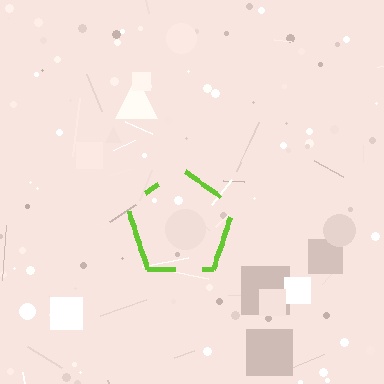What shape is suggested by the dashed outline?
The dashed outline suggests a pentagon.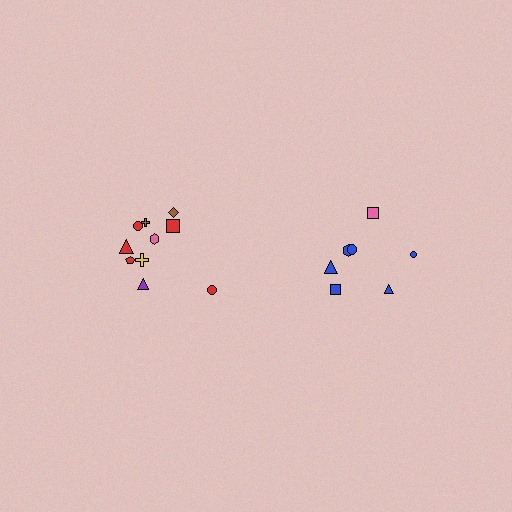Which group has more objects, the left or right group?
The left group.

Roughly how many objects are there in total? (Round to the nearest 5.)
Roughly 15 objects in total.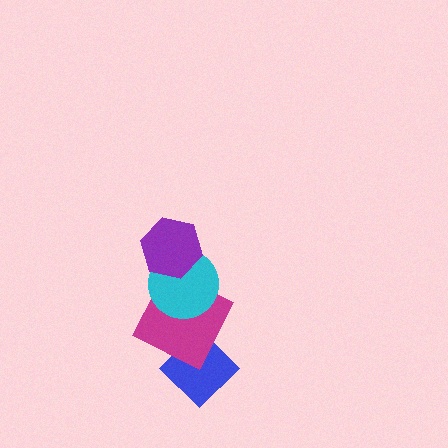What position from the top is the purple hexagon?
The purple hexagon is 1st from the top.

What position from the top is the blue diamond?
The blue diamond is 4th from the top.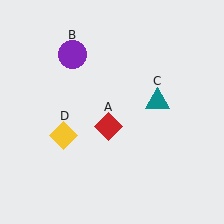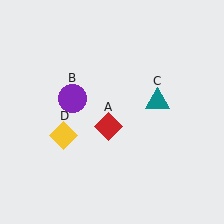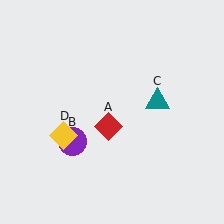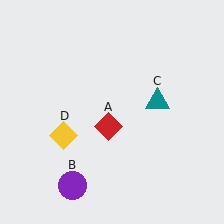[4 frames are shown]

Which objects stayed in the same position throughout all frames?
Red diamond (object A) and teal triangle (object C) and yellow diamond (object D) remained stationary.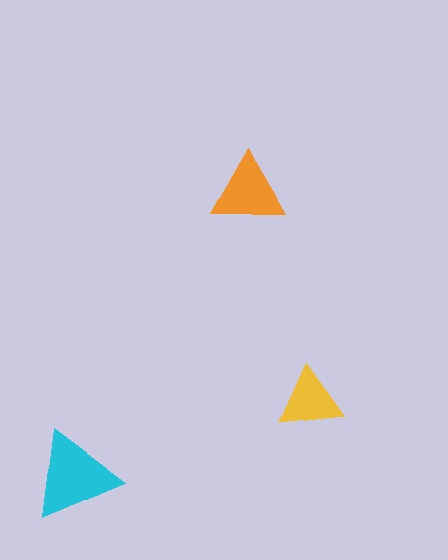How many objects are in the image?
There are 3 objects in the image.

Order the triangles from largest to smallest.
the cyan one, the orange one, the yellow one.